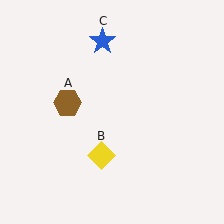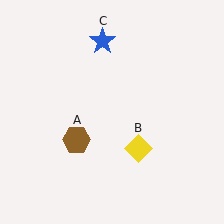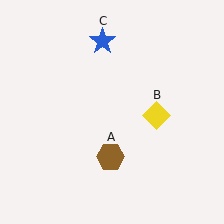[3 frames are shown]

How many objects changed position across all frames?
2 objects changed position: brown hexagon (object A), yellow diamond (object B).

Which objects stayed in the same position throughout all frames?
Blue star (object C) remained stationary.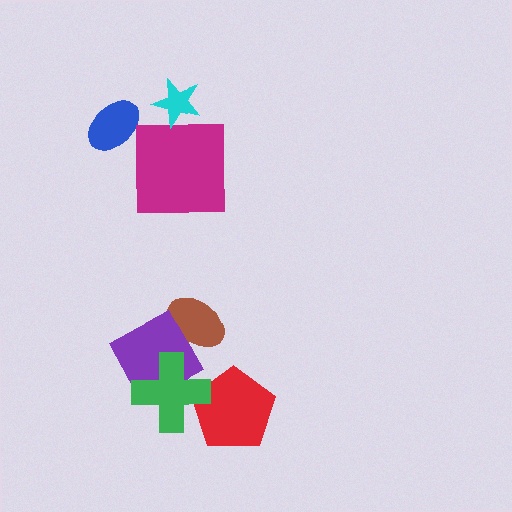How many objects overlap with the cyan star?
0 objects overlap with the cyan star.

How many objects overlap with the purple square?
2 objects overlap with the purple square.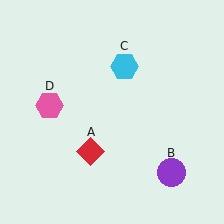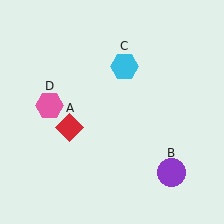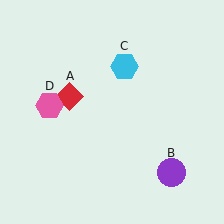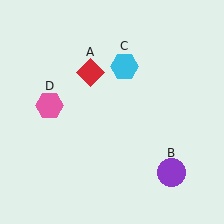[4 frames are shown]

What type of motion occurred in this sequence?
The red diamond (object A) rotated clockwise around the center of the scene.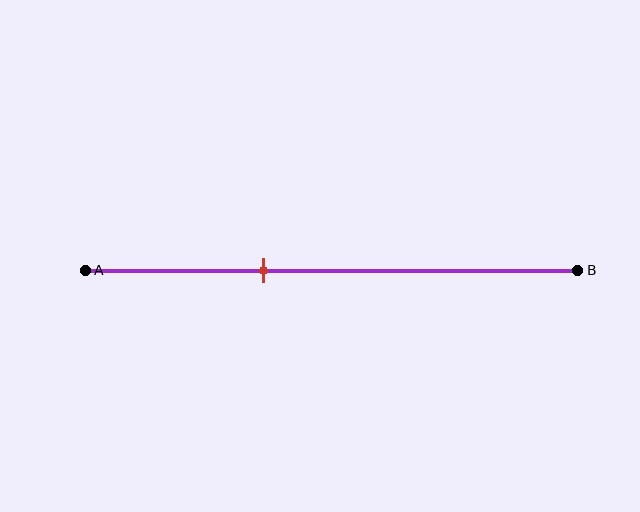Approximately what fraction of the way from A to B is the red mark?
The red mark is approximately 35% of the way from A to B.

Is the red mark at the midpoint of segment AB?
No, the mark is at about 35% from A, not at the 50% midpoint.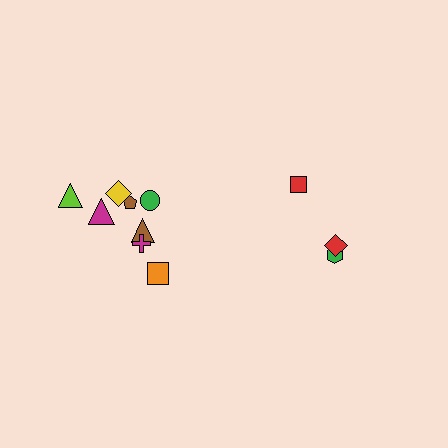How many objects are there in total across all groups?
There are 11 objects.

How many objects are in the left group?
There are 8 objects.